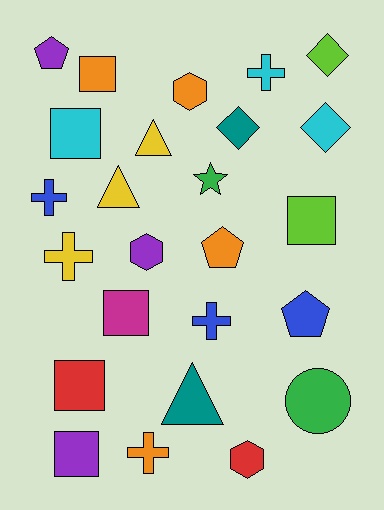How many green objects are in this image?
There are 2 green objects.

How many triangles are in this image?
There are 3 triangles.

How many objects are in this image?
There are 25 objects.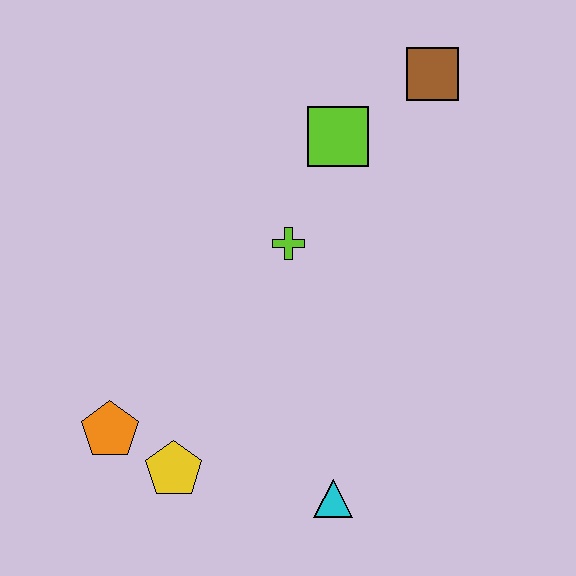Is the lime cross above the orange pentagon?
Yes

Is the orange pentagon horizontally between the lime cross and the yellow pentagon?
No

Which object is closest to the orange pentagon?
The yellow pentagon is closest to the orange pentagon.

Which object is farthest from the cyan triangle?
The brown square is farthest from the cyan triangle.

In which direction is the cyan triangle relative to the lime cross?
The cyan triangle is below the lime cross.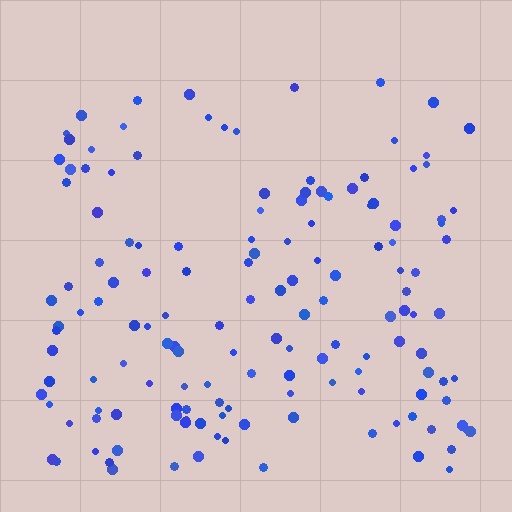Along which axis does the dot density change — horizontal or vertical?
Vertical.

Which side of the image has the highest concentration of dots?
The bottom.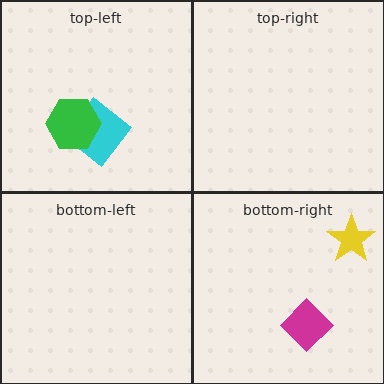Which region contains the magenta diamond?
The bottom-right region.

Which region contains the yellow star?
The bottom-right region.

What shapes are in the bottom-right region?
The yellow star, the magenta diamond.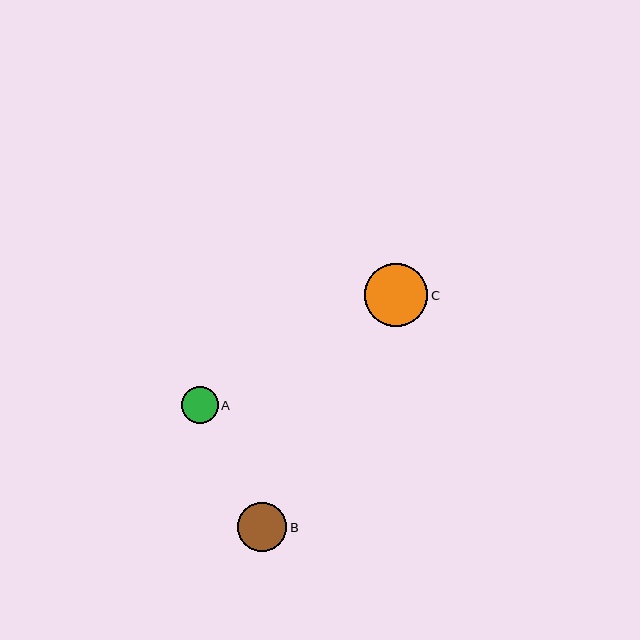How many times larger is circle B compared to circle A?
Circle B is approximately 1.3 times the size of circle A.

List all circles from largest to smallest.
From largest to smallest: C, B, A.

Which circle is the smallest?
Circle A is the smallest with a size of approximately 37 pixels.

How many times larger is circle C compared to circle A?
Circle C is approximately 1.7 times the size of circle A.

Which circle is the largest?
Circle C is the largest with a size of approximately 63 pixels.